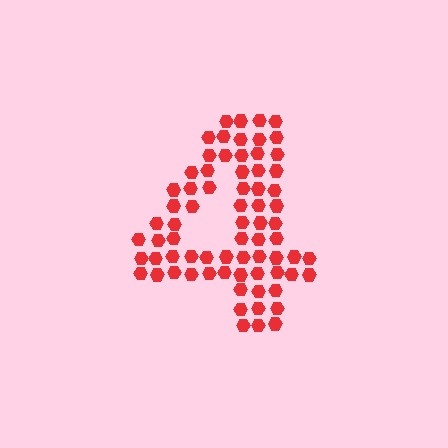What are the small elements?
The small elements are hexagons.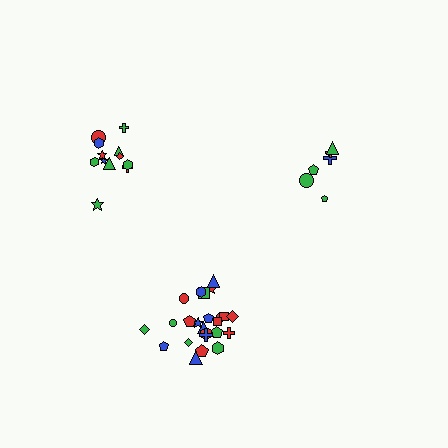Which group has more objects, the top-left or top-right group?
The top-left group.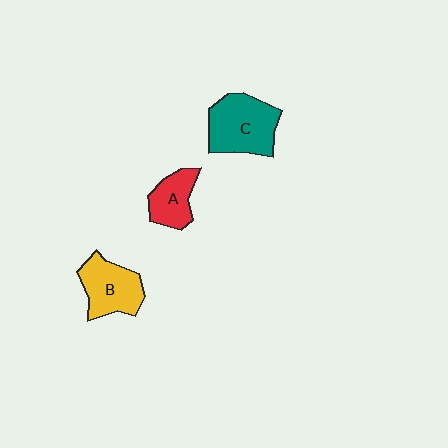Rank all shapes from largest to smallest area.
From largest to smallest: C (teal), B (yellow), A (red).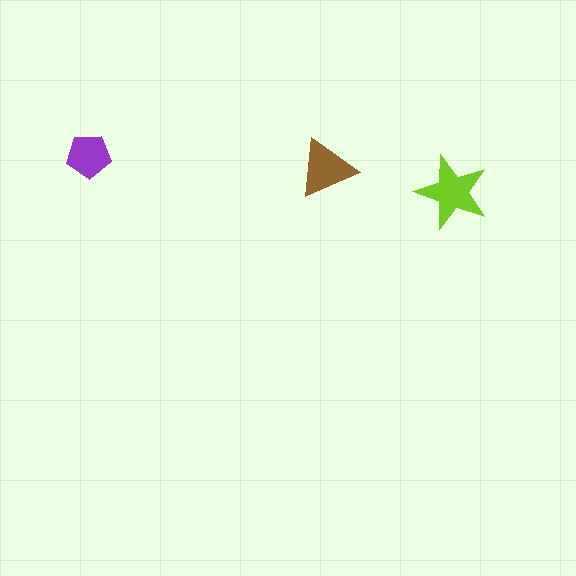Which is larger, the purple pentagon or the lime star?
The lime star.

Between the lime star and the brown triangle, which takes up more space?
The lime star.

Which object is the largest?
The lime star.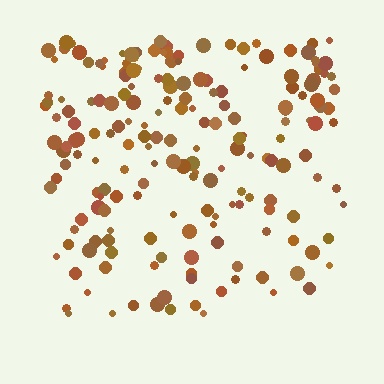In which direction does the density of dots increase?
From bottom to top, with the top side densest.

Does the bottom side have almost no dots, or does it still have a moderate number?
Still a moderate number, just noticeably fewer than the top.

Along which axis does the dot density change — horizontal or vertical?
Vertical.